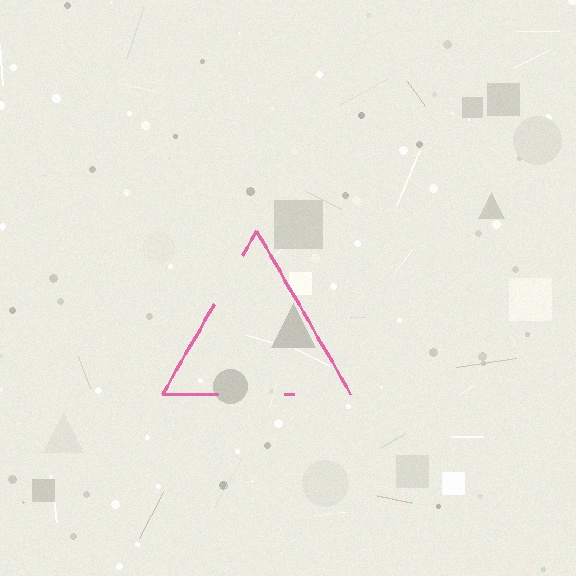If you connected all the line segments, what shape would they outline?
They would outline a triangle.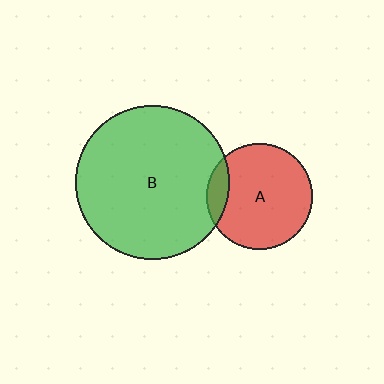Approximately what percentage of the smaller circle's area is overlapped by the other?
Approximately 10%.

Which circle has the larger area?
Circle B (green).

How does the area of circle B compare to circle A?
Approximately 2.1 times.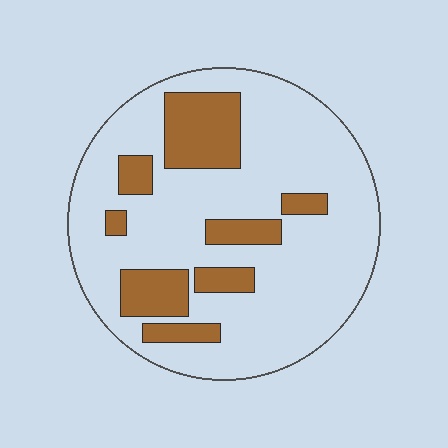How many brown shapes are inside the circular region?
8.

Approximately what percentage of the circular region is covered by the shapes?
Approximately 25%.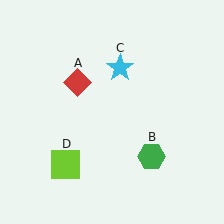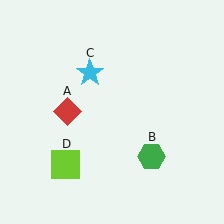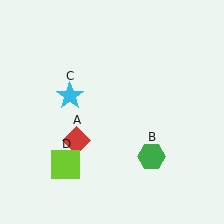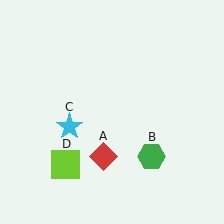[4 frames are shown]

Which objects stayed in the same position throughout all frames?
Green hexagon (object B) and lime square (object D) remained stationary.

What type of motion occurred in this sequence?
The red diamond (object A), cyan star (object C) rotated counterclockwise around the center of the scene.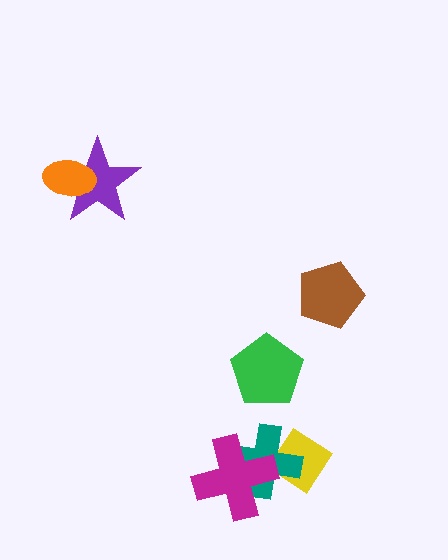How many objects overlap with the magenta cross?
2 objects overlap with the magenta cross.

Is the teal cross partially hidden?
Yes, it is partially covered by another shape.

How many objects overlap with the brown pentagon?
0 objects overlap with the brown pentagon.